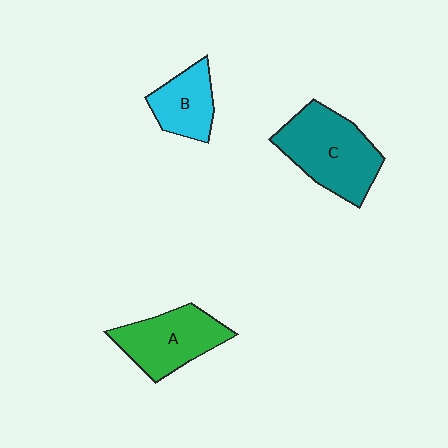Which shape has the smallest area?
Shape B (cyan).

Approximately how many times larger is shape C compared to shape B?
Approximately 1.8 times.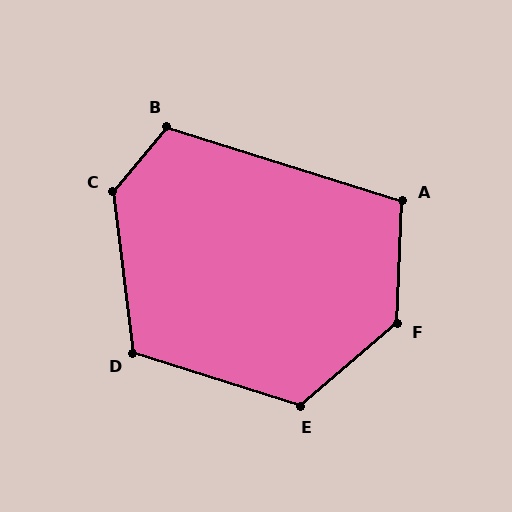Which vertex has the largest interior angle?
C, at approximately 133 degrees.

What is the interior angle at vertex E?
Approximately 122 degrees (obtuse).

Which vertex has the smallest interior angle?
A, at approximately 105 degrees.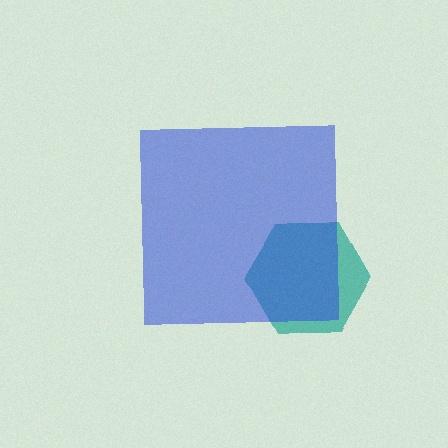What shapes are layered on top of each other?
The layered shapes are: a teal hexagon, a blue square.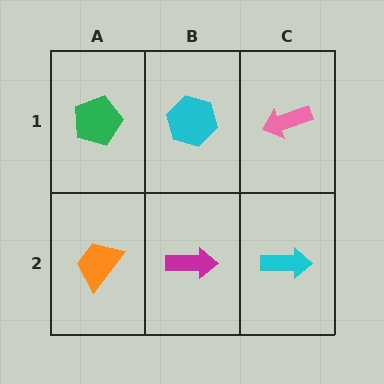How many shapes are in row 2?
3 shapes.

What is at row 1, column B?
A cyan hexagon.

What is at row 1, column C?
A pink arrow.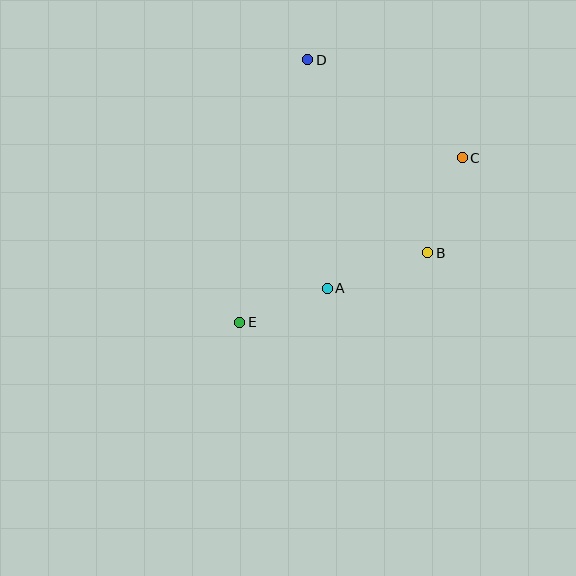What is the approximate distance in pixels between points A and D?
The distance between A and D is approximately 229 pixels.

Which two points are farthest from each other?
Points C and E are farthest from each other.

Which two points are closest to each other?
Points A and E are closest to each other.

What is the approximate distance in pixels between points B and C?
The distance between B and C is approximately 101 pixels.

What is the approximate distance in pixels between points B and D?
The distance between B and D is approximately 227 pixels.